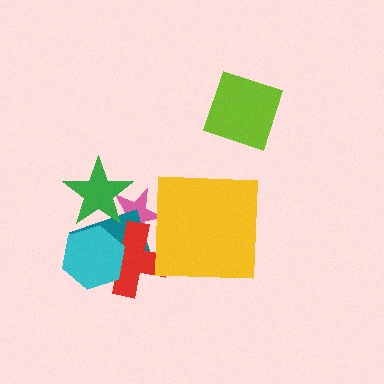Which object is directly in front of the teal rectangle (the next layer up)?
The red cross is directly in front of the teal rectangle.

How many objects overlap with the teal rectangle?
4 objects overlap with the teal rectangle.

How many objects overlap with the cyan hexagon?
2 objects overlap with the cyan hexagon.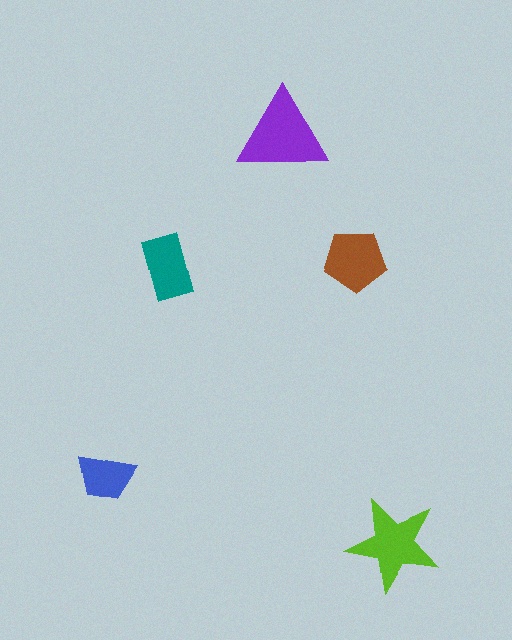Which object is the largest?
The purple triangle.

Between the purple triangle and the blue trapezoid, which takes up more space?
The purple triangle.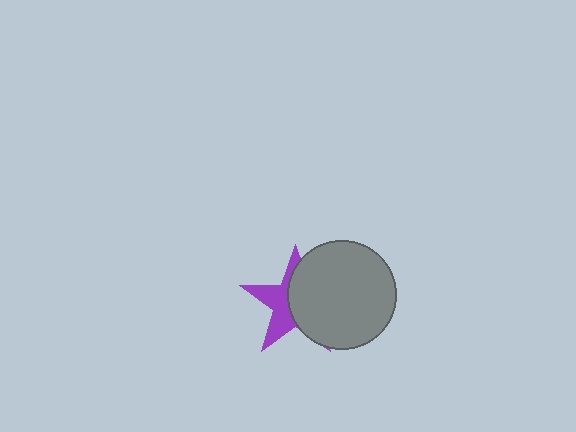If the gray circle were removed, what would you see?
You would see the complete purple star.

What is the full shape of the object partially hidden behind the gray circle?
The partially hidden object is a purple star.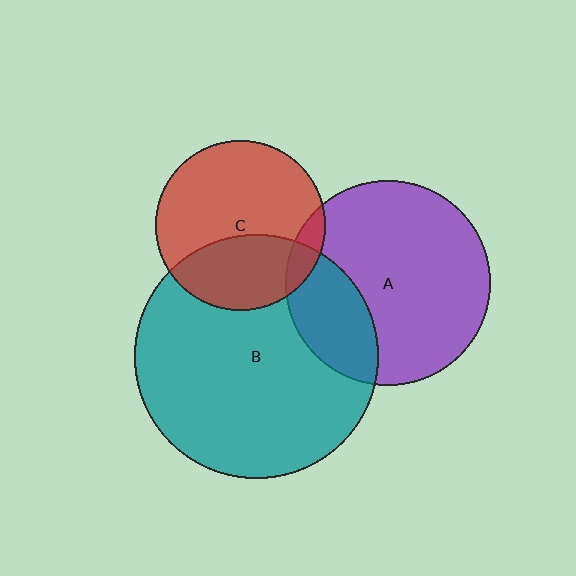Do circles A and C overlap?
Yes.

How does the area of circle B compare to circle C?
Approximately 2.1 times.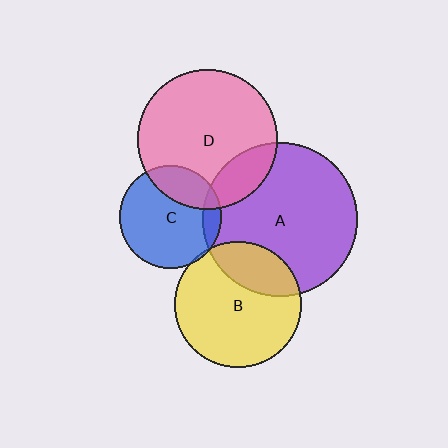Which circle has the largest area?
Circle A (purple).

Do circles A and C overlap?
Yes.